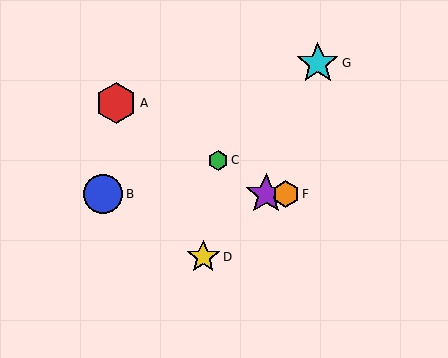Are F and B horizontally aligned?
Yes, both are at y≈194.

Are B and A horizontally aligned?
No, B is at y≈194 and A is at y≈103.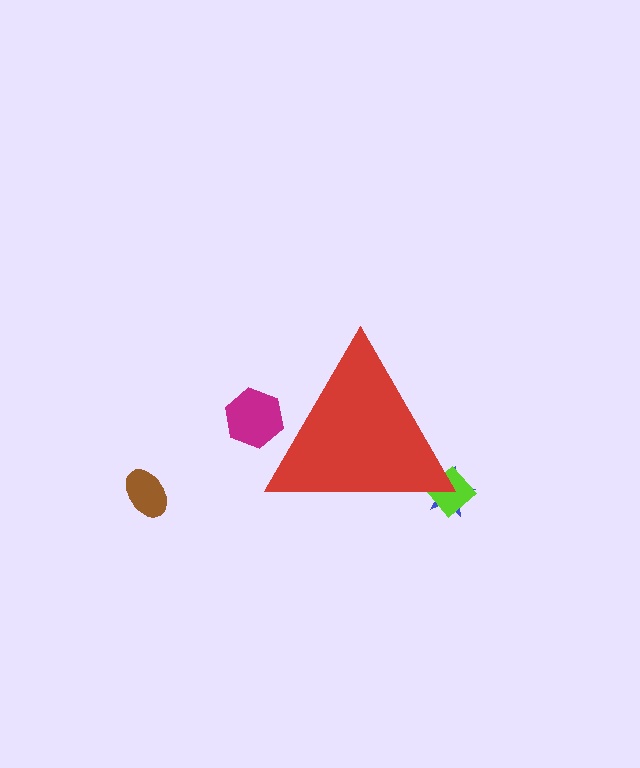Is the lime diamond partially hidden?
Yes, the lime diamond is partially hidden behind the red triangle.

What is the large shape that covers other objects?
A red triangle.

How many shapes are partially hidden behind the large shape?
3 shapes are partially hidden.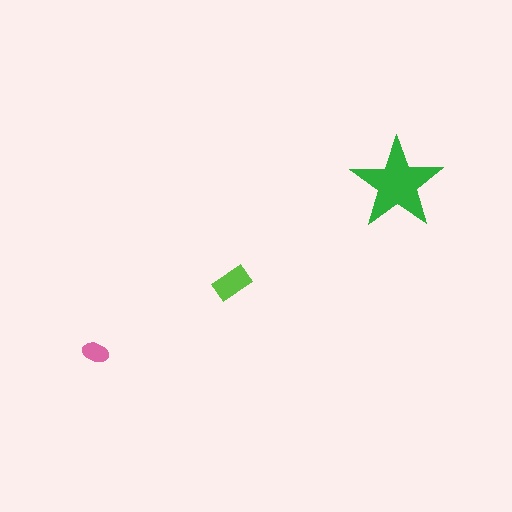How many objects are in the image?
There are 3 objects in the image.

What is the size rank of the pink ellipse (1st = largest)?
3rd.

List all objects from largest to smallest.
The green star, the lime rectangle, the pink ellipse.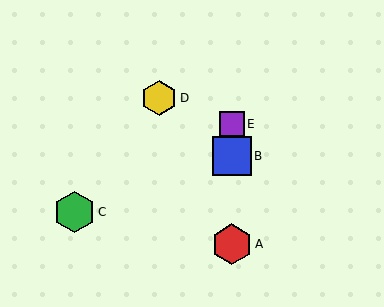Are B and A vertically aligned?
Yes, both are at x≈232.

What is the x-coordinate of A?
Object A is at x≈232.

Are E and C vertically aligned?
No, E is at x≈232 and C is at x≈75.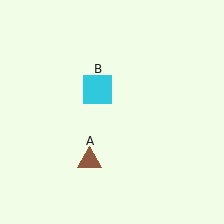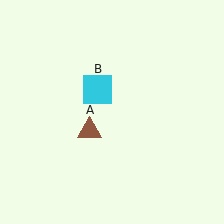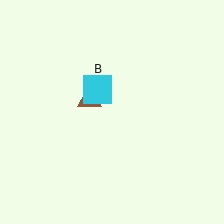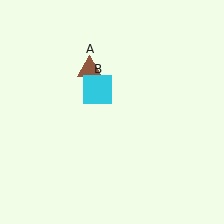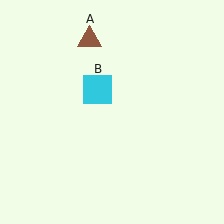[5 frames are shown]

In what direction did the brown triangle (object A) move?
The brown triangle (object A) moved up.